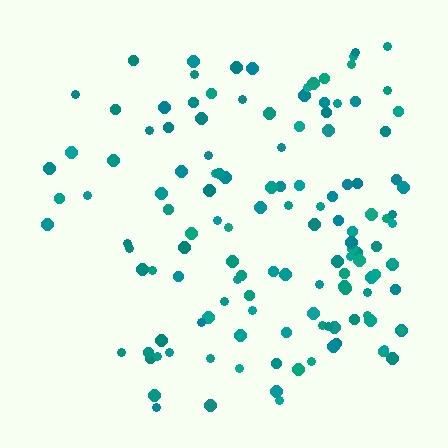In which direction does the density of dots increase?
From left to right, with the right side densest.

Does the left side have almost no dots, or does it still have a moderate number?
Still a moderate number, just noticeably fewer than the right.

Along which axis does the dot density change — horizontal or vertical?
Horizontal.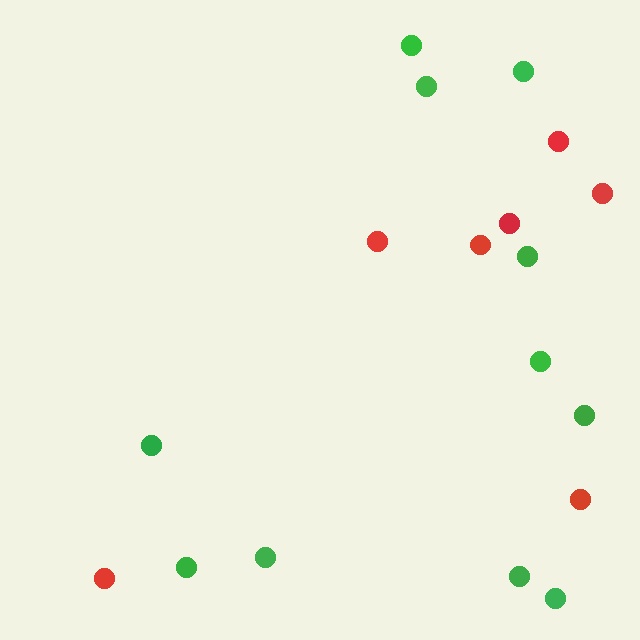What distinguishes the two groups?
There are 2 groups: one group of green circles (11) and one group of red circles (7).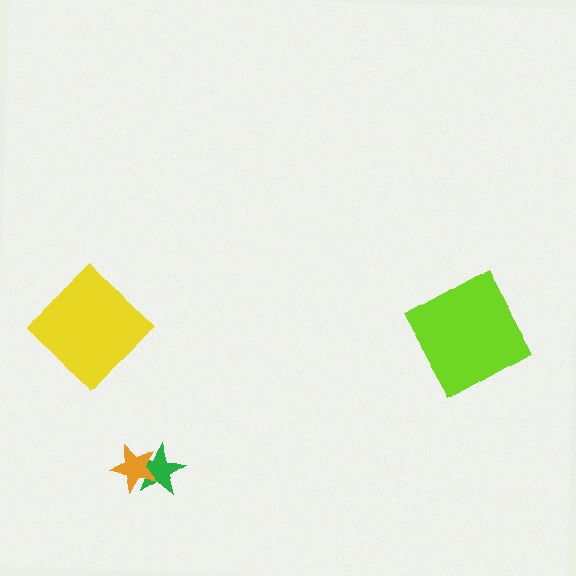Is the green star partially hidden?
Yes, it is partially covered by another shape.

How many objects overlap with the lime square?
0 objects overlap with the lime square.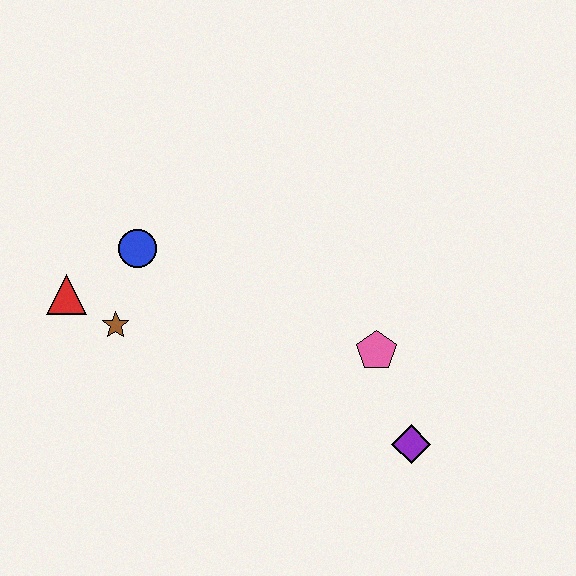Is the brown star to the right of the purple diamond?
No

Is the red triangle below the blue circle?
Yes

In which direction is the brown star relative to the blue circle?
The brown star is below the blue circle.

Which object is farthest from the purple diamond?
The red triangle is farthest from the purple diamond.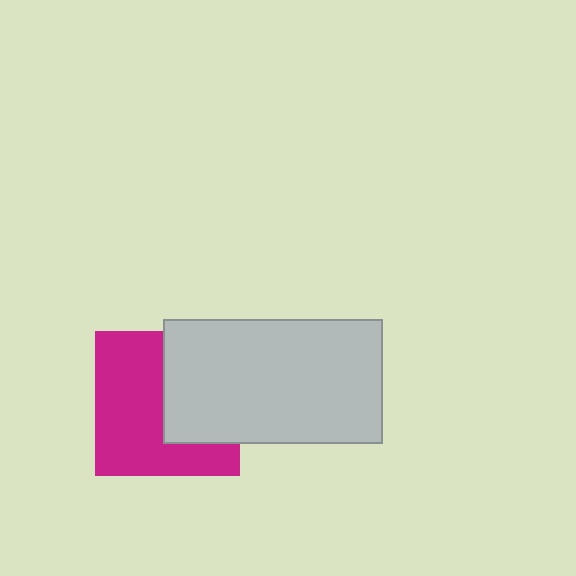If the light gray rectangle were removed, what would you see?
You would see the complete magenta square.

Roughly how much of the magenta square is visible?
About half of it is visible (roughly 59%).